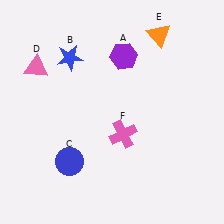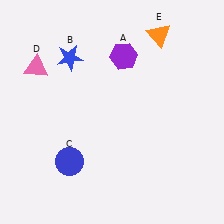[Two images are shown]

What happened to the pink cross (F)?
The pink cross (F) was removed in Image 2. It was in the bottom-right area of Image 1.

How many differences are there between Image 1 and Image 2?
There is 1 difference between the two images.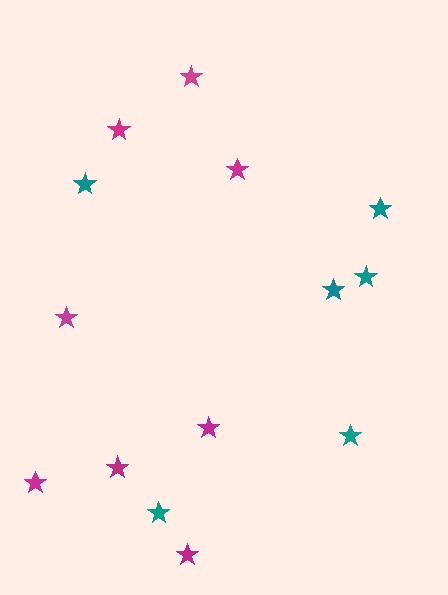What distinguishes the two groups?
There are 2 groups: one group of teal stars (6) and one group of magenta stars (8).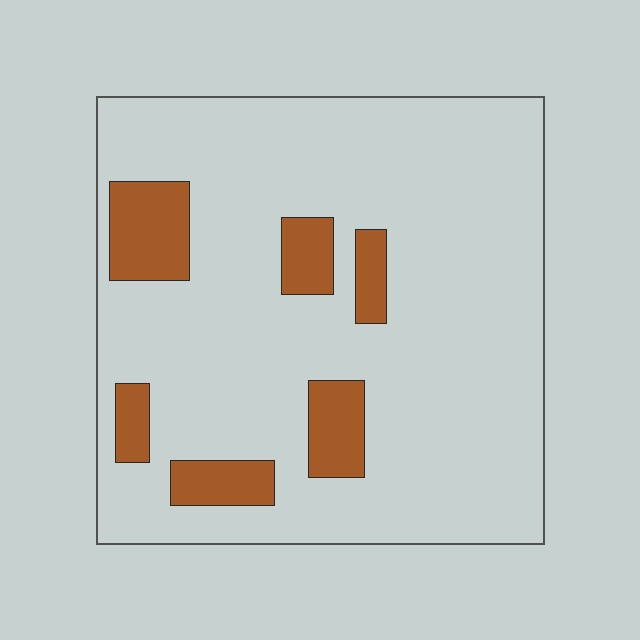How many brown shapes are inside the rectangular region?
6.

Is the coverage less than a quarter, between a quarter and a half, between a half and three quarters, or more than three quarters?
Less than a quarter.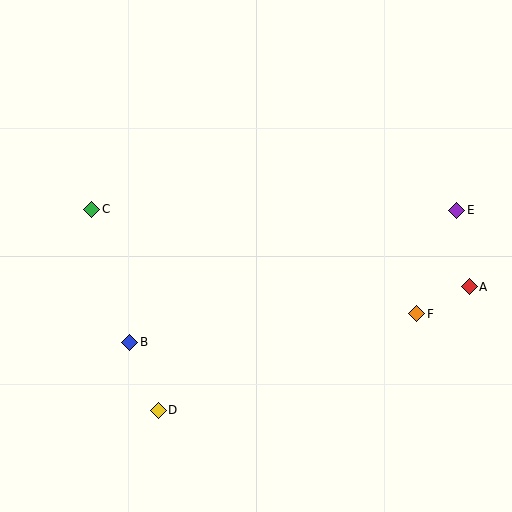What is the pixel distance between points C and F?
The distance between C and F is 341 pixels.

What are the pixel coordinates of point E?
Point E is at (457, 210).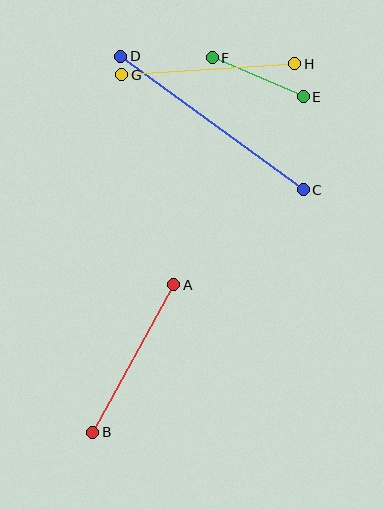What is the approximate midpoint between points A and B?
The midpoint is at approximately (133, 359) pixels.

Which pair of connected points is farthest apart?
Points C and D are farthest apart.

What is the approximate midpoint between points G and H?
The midpoint is at approximately (208, 69) pixels.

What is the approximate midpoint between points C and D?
The midpoint is at approximately (212, 123) pixels.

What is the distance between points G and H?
The distance is approximately 173 pixels.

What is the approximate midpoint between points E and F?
The midpoint is at approximately (258, 77) pixels.